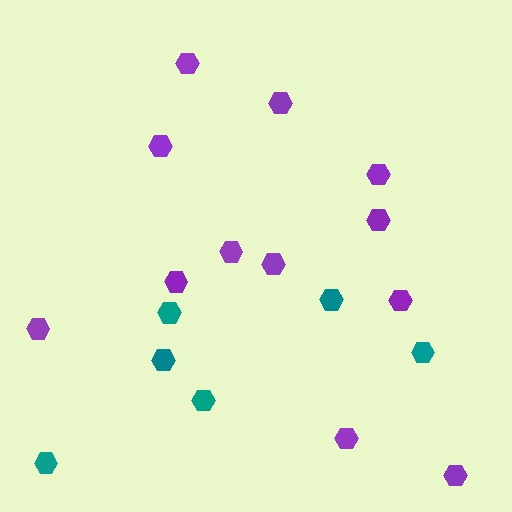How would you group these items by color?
There are 2 groups: one group of purple hexagons (12) and one group of teal hexagons (6).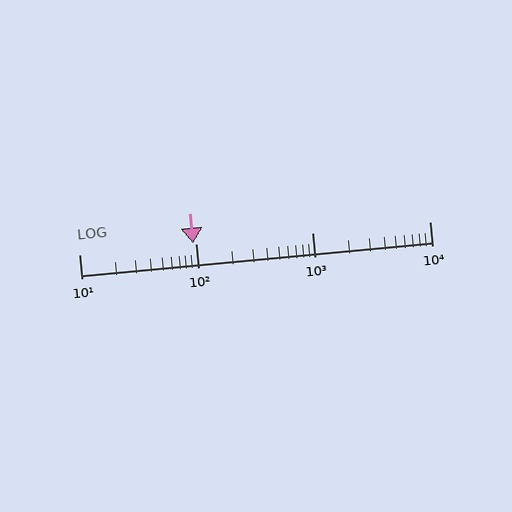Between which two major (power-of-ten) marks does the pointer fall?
The pointer is between 10 and 100.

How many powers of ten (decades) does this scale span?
The scale spans 3 decades, from 10 to 10000.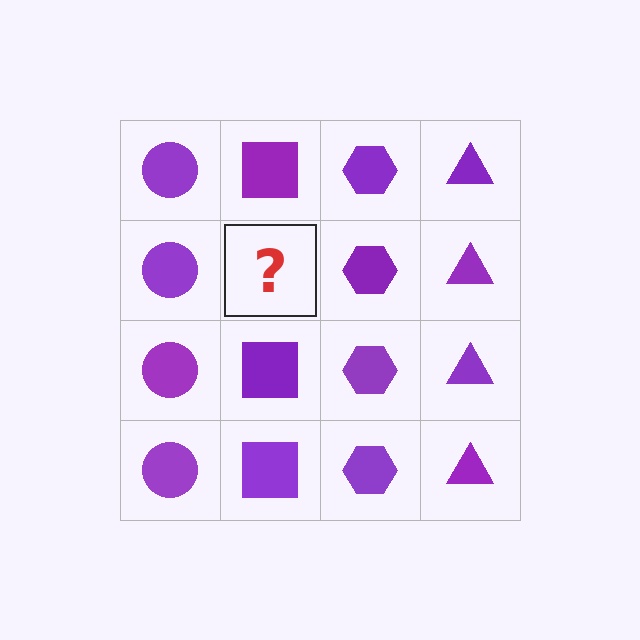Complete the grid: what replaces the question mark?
The question mark should be replaced with a purple square.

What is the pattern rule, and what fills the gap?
The rule is that each column has a consistent shape. The gap should be filled with a purple square.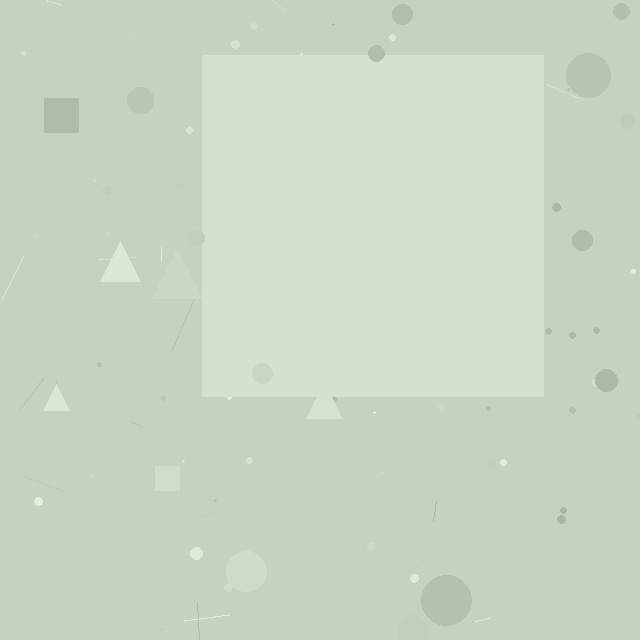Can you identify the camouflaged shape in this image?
The camouflaged shape is a square.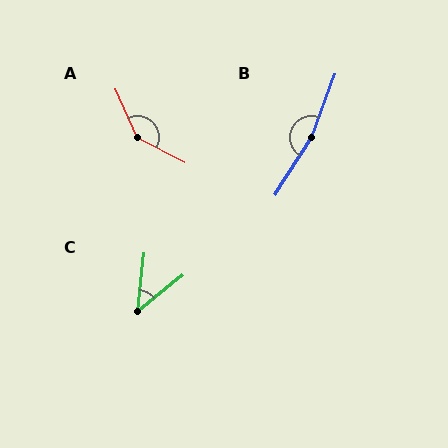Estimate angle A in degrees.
Approximately 142 degrees.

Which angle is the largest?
B, at approximately 168 degrees.